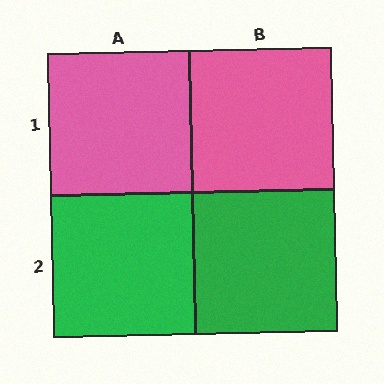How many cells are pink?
2 cells are pink.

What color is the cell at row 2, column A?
Green.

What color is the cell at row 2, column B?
Green.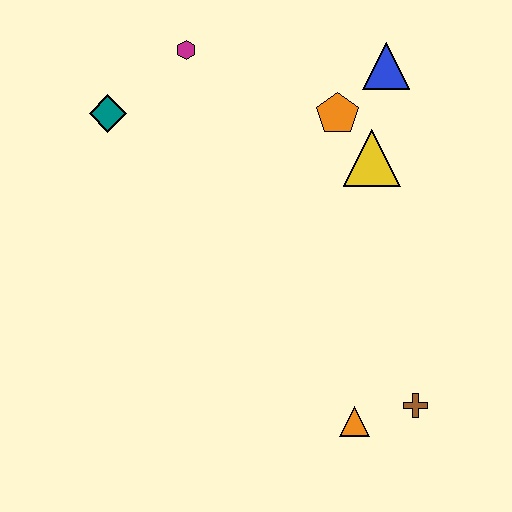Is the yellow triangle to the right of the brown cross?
No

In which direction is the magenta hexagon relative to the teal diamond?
The magenta hexagon is to the right of the teal diamond.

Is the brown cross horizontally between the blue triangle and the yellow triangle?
No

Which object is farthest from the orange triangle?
The magenta hexagon is farthest from the orange triangle.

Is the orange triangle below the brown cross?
Yes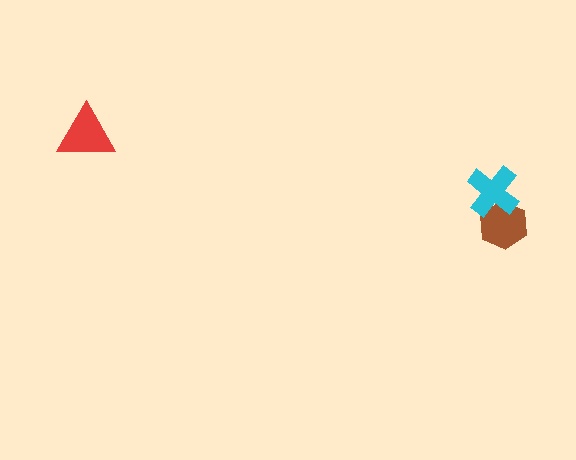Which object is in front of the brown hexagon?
The cyan cross is in front of the brown hexagon.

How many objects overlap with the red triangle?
0 objects overlap with the red triangle.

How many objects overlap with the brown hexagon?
1 object overlaps with the brown hexagon.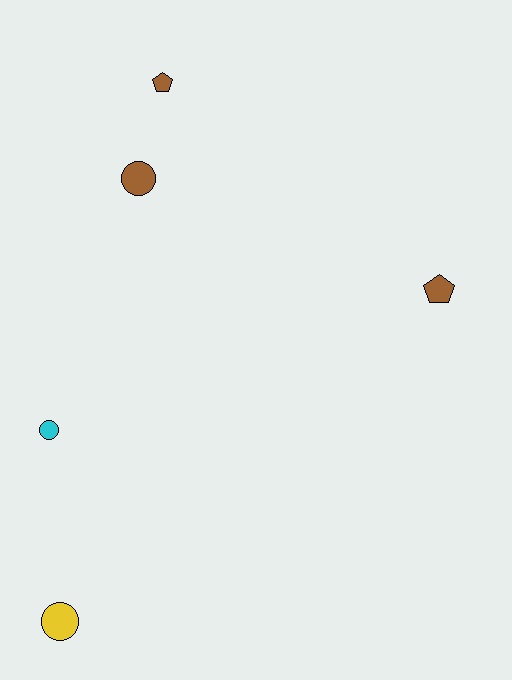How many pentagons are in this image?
There are 2 pentagons.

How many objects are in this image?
There are 5 objects.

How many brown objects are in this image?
There are 3 brown objects.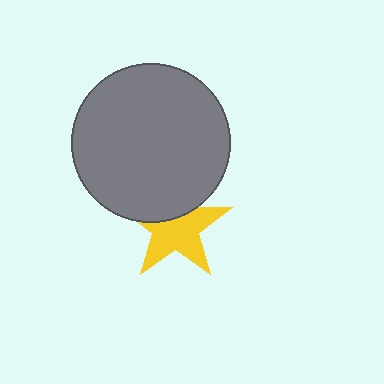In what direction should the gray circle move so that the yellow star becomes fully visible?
The gray circle should move up. That is the shortest direction to clear the overlap and leave the yellow star fully visible.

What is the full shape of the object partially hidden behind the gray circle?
The partially hidden object is a yellow star.